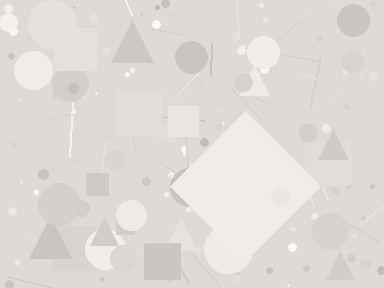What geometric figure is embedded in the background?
A diamond is embedded in the background.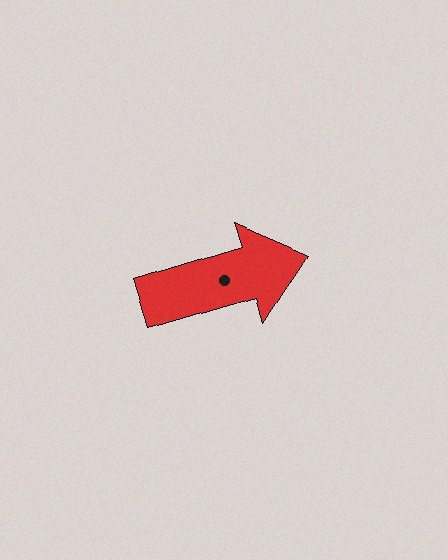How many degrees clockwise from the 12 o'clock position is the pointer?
Approximately 73 degrees.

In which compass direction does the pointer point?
East.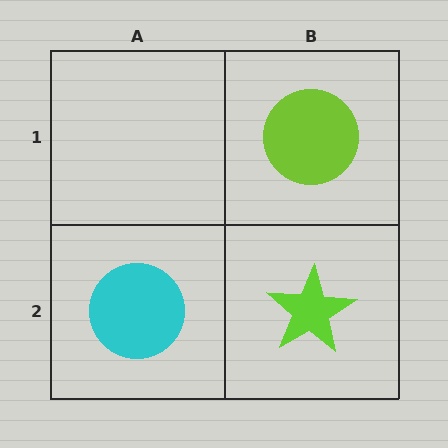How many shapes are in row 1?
1 shape.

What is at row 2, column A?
A cyan circle.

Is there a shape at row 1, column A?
No, that cell is empty.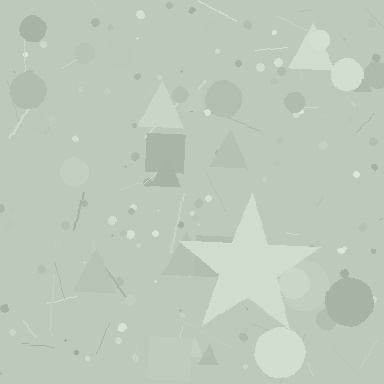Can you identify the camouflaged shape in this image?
The camouflaged shape is a star.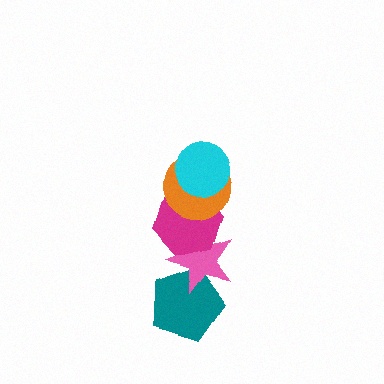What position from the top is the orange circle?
The orange circle is 2nd from the top.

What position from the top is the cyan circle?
The cyan circle is 1st from the top.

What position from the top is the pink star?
The pink star is 4th from the top.